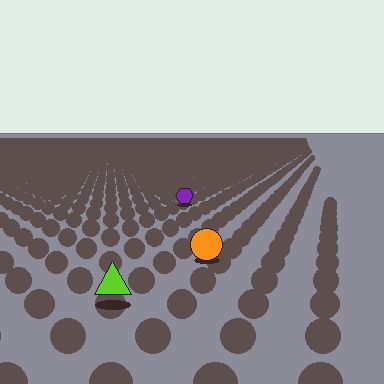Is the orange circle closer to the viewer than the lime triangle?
No. The lime triangle is closer — you can tell from the texture gradient: the ground texture is coarser near it.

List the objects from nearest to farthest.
From nearest to farthest: the lime triangle, the orange circle, the purple hexagon.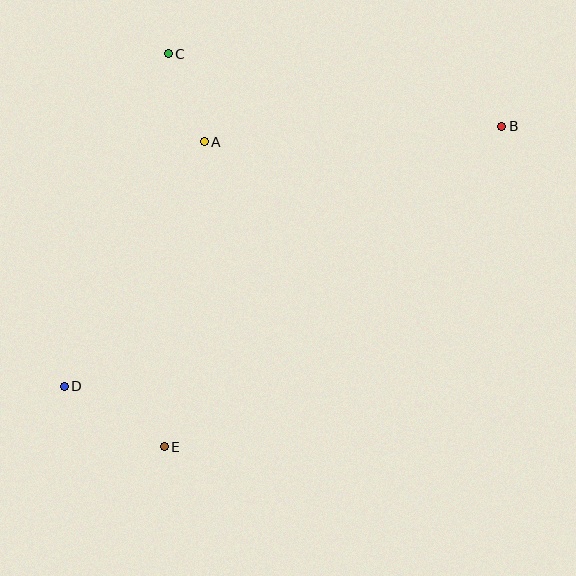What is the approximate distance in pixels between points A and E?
The distance between A and E is approximately 308 pixels.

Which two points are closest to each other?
Points A and C are closest to each other.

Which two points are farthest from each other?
Points B and D are farthest from each other.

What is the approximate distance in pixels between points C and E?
The distance between C and E is approximately 393 pixels.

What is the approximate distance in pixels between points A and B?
The distance between A and B is approximately 298 pixels.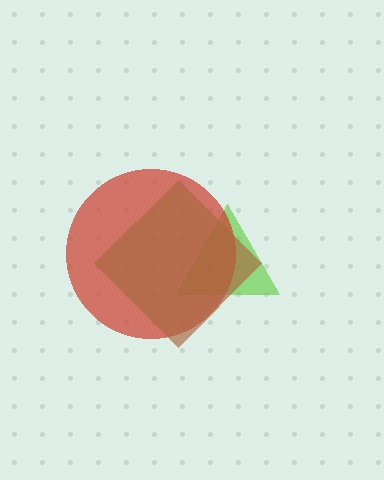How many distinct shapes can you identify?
There are 3 distinct shapes: a lime triangle, a red circle, a brown diamond.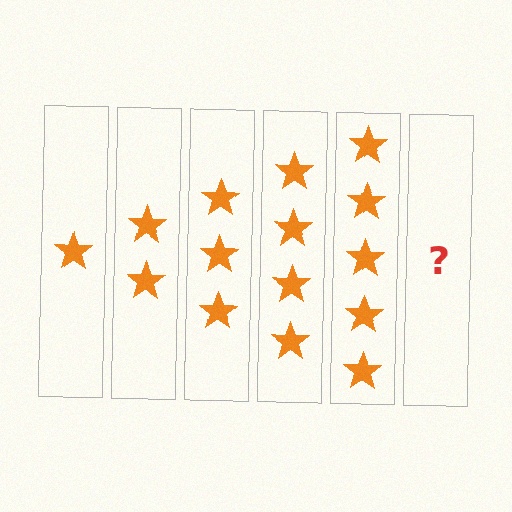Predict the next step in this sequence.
The next step is 6 stars.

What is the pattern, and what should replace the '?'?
The pattern is that each step adds one more star. The '?' should be 6 stars.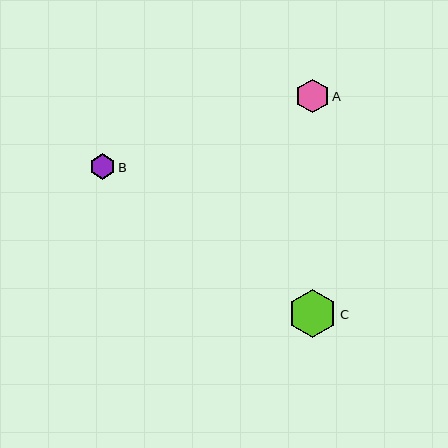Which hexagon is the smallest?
Hexagon B is the smallest with a size of approximately 25 pixels.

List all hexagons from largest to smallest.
From largest to smallest: C, A, B.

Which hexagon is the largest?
Hexagon C is the largest with a size of approximately 49 pixels.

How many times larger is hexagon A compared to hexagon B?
Hexagon A is approximately 1.3 times the size of hexagon B.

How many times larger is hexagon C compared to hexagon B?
Hexagon C is approximately 1.9 times the size of hexagon B.